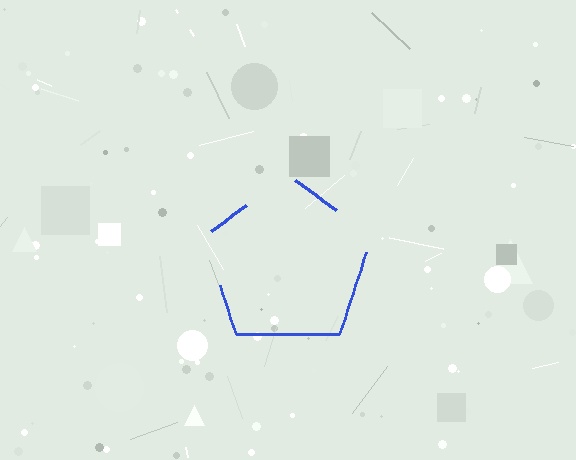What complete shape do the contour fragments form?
The contour fragments form a pentagon.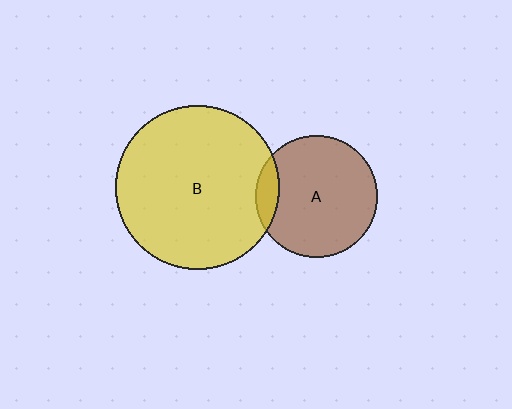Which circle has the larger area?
Circle B (yellow).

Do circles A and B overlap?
Yes.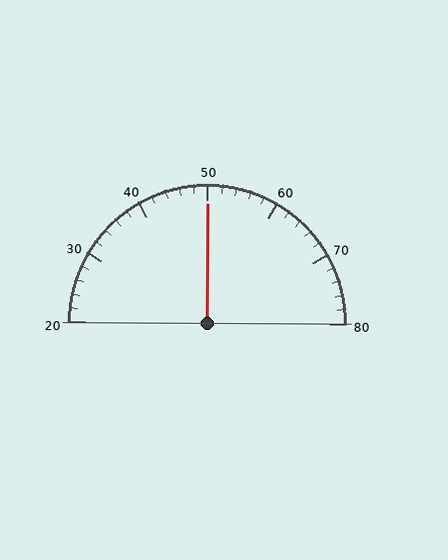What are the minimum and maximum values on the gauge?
The gauge ranges from 20 to 80.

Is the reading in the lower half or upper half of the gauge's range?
The reading is in the upper half of the range (20 to 80).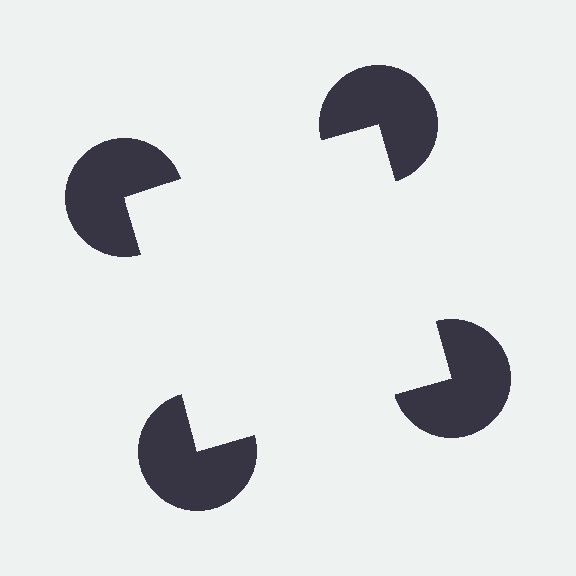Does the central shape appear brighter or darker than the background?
It typically appears slightly brighter than the background, even though no actual brightness change is drawn.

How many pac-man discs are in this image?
There are 4 — one at each vertex of the illusory square.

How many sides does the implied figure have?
4 sides.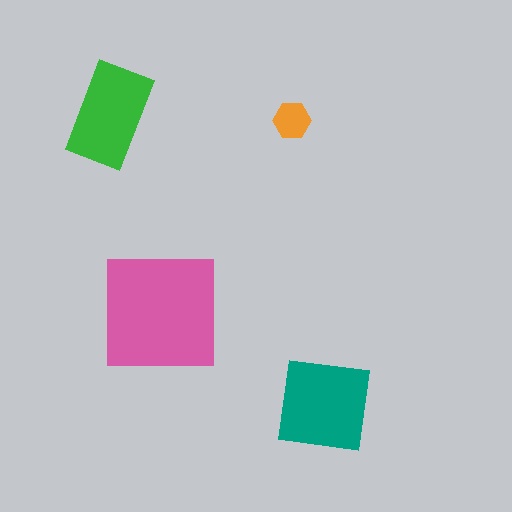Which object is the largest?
The pink square.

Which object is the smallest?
The orange hexagon.